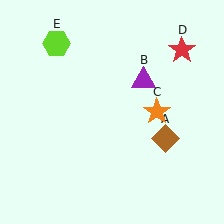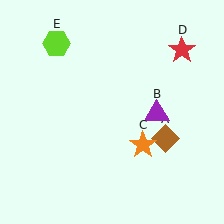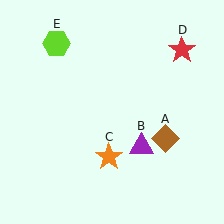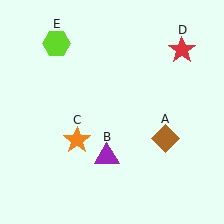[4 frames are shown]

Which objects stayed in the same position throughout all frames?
Brown diamond (object A) and red star (object D) and lime hexagon (object E) remained stationary.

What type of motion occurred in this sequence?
The purple triangle (object B), orange star (object C) rotated clockwise around the center of the scene.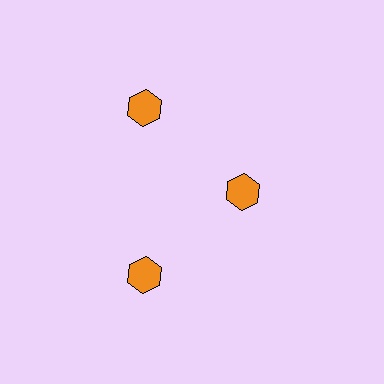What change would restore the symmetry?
The symmetry would be restored by moving it outward, back onto the ring so that all 3 hexagons sit at equal angles and equal distance from the center.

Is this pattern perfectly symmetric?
No. The 3 orange hexagons are arranged in a ring, but one element near the 3 o'clock position is pulled inward toward the center, breaking the 3-fold rotational symmetry.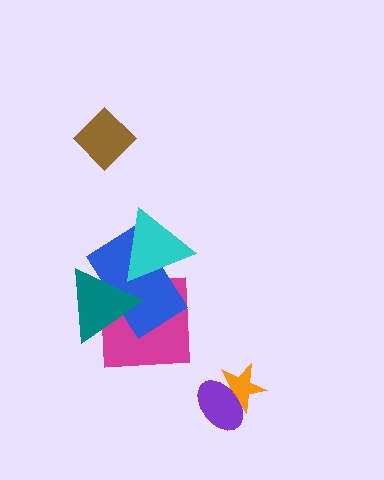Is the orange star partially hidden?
Yes, it is partially covered by another shape.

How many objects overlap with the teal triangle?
2 objects overlap with the teal triangle.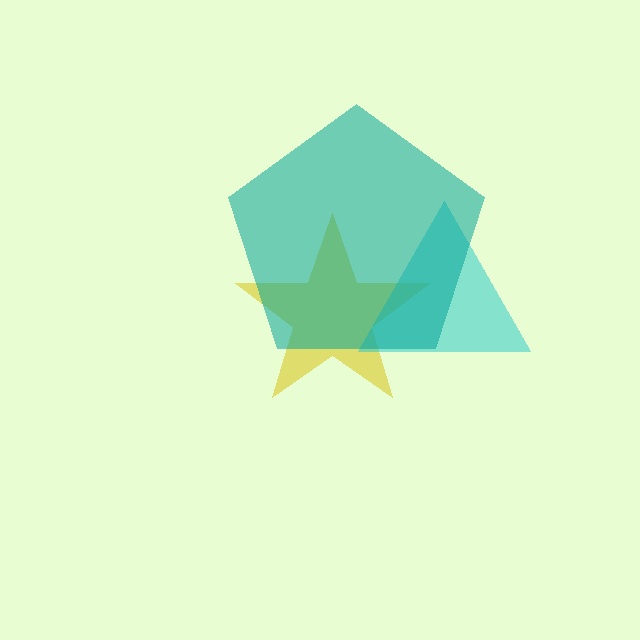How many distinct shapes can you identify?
There are 3 distinct shapes: a yellow star, a cyan triangle, a teal pentagon.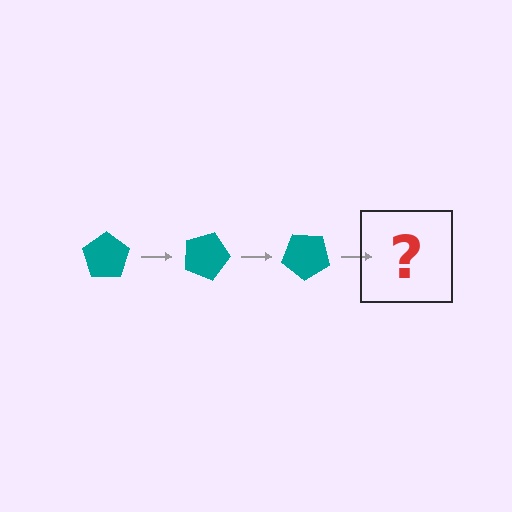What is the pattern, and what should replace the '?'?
The pattern is that the pentagon rotates 20 degrees each step. The '?' should be a teal pentagon rotated 60 degrees.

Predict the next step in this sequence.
The next step is a teal pentagon rotated 60 degrees.